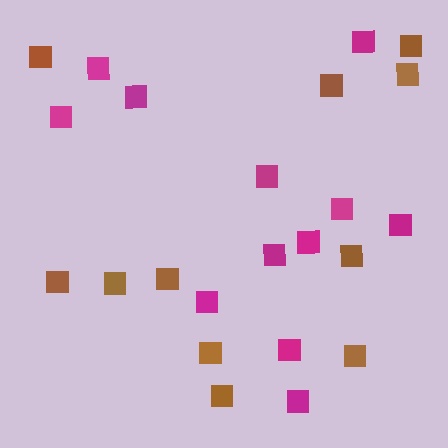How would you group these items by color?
There are 2 groups: one group of magenta squares (12) and one group of brown squares (11).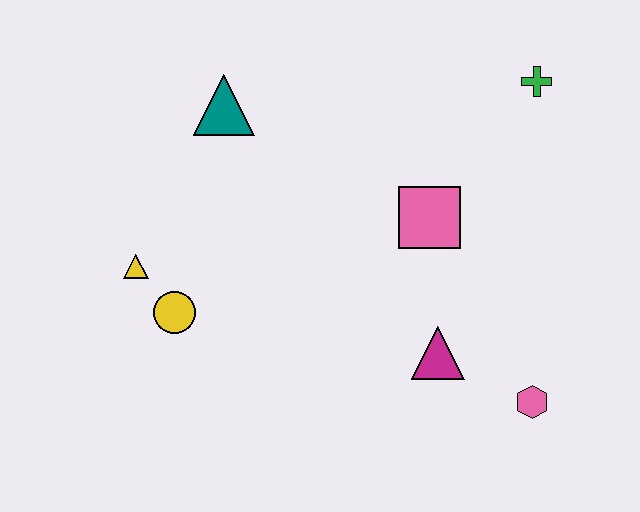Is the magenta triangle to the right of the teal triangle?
Yes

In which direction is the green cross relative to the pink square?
The green cross is above the pink square.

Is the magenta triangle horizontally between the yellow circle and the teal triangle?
No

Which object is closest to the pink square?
The magenta triangle is closest to the pink square.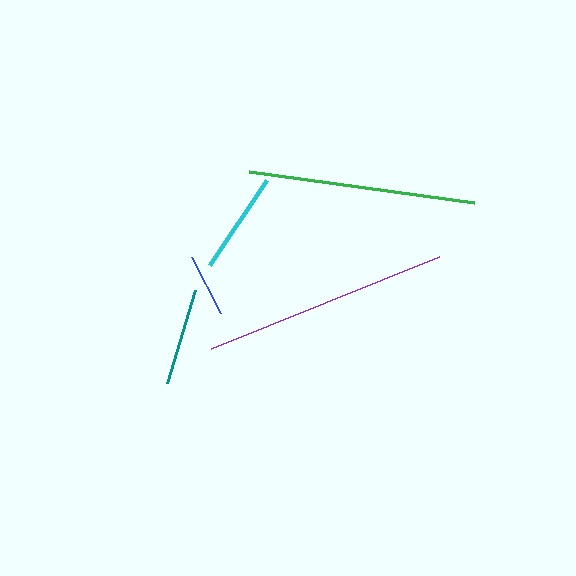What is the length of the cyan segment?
The cyan segment is approximately 102 pixels long.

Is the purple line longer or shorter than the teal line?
The purple line is longer than the teal line.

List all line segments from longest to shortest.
From longest to shortest: purple, green, cyan, teal, blue.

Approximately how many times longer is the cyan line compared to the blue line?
The cyan line is approximately 1.6 times the length of the blue line.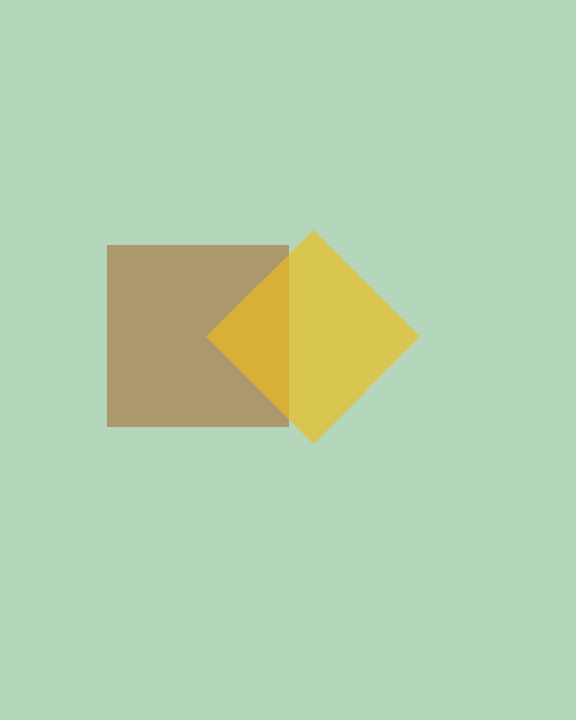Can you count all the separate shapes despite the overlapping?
Yes, there are 2 separate shapes.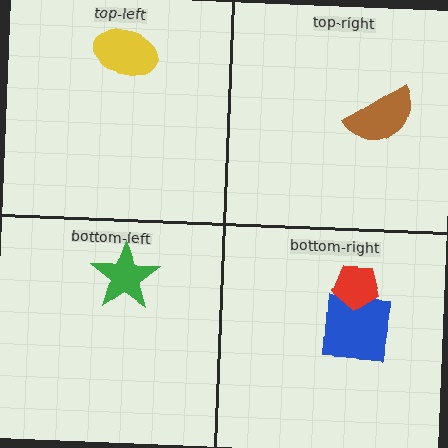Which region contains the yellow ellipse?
The top-left region.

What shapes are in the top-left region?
The yellow ellipse.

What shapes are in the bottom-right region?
The magenta triangle, the blue square, the red pentagon.